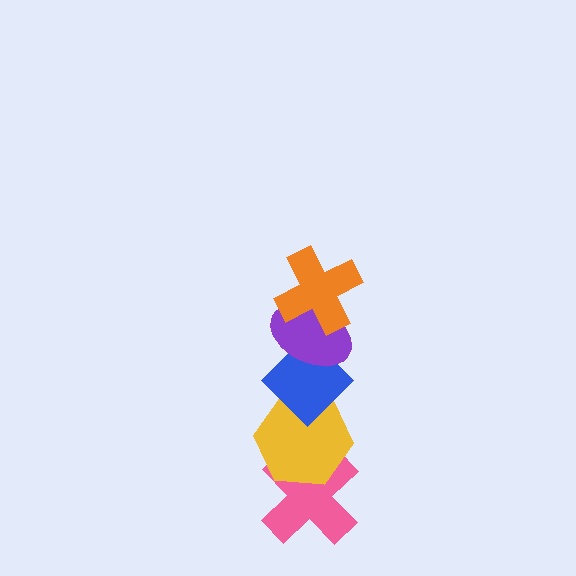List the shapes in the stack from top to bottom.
From top to bottom: the orange cross, the purple ellipse, the blue diamond, the yellow hexagon, the pink cross.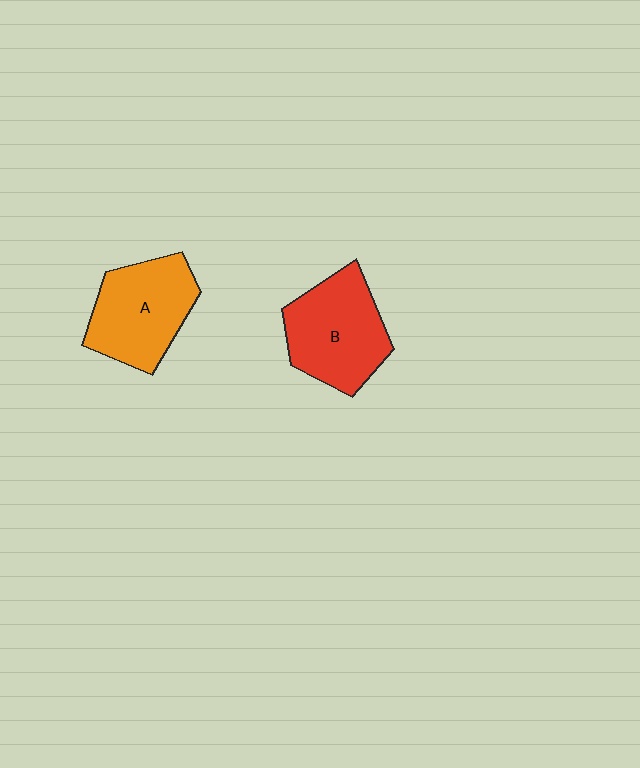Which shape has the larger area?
Shape B (red).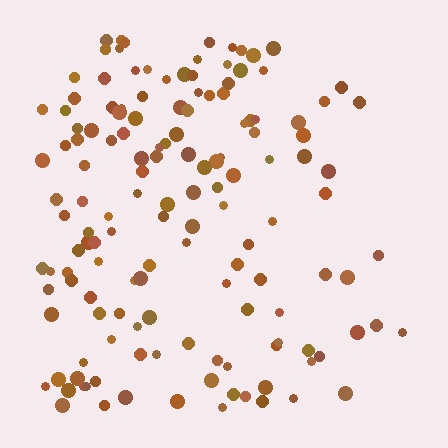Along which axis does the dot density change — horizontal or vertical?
Horizontal.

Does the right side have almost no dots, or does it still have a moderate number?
Still a moderate number, just noticeably fewer than the left.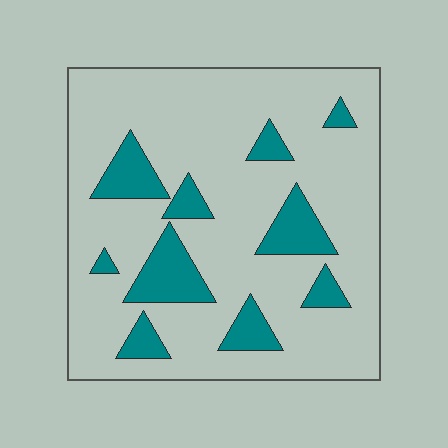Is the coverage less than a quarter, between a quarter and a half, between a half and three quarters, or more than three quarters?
Less than a quarter.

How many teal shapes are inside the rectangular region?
10.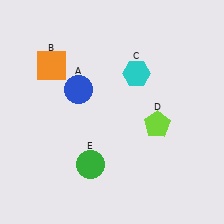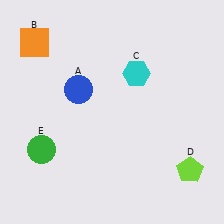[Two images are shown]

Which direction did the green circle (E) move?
The green circle (E) moved left.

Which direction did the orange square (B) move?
The orange square (B) moved up.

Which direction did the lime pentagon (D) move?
The lime pentagon (D) moved down.